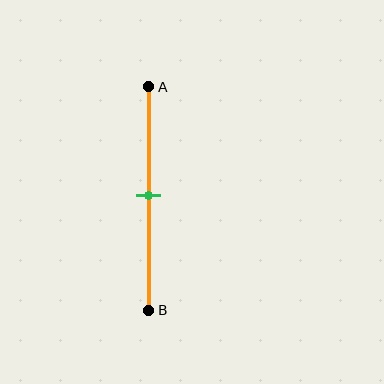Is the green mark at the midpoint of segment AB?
Yes, the mark is approximately at the midpoint.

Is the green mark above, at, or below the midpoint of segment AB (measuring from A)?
The green mark is approximately at the midpoint of segment AB.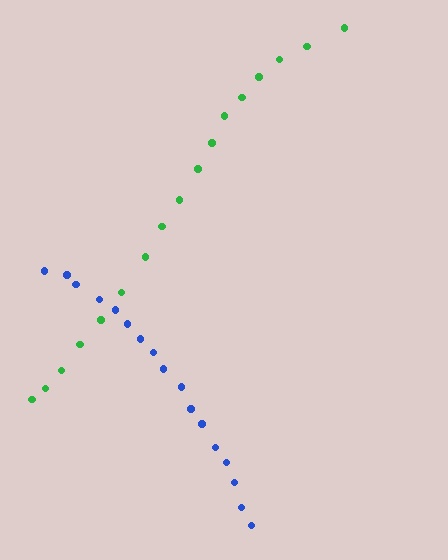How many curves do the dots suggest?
There are 2 distinct paths.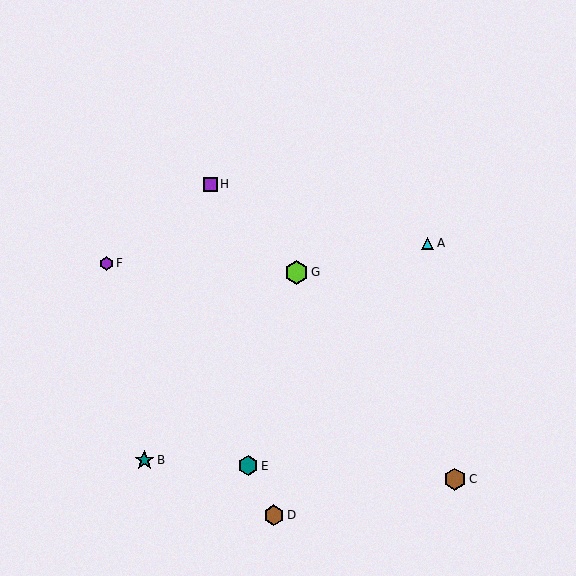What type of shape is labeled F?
Shape F is a purple hexagon.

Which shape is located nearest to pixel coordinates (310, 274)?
The lime hexagon (labeled G) at (296, 272) is nearest to that location.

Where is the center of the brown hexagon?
The center of the brown hexagon is at (455, 479).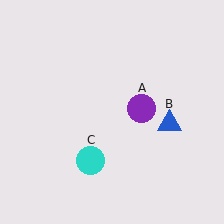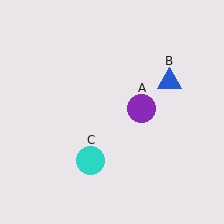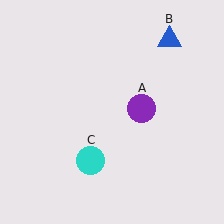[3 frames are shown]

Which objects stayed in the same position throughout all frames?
Purple circle (object A) and cyan circle (object C) remained stationary.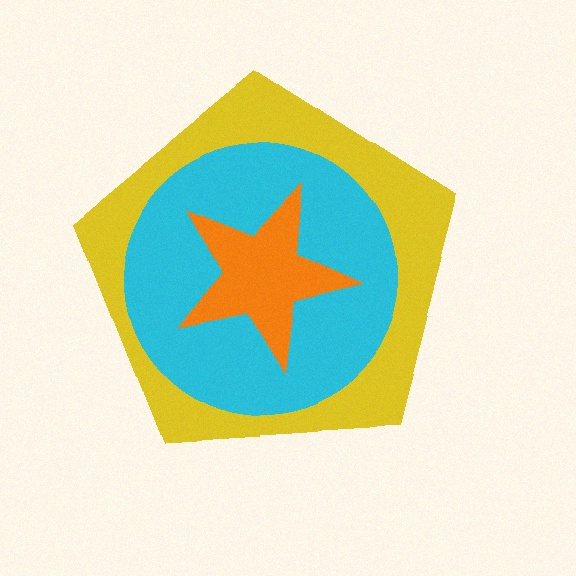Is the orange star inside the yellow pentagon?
Yes.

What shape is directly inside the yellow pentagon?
The cyan circle.